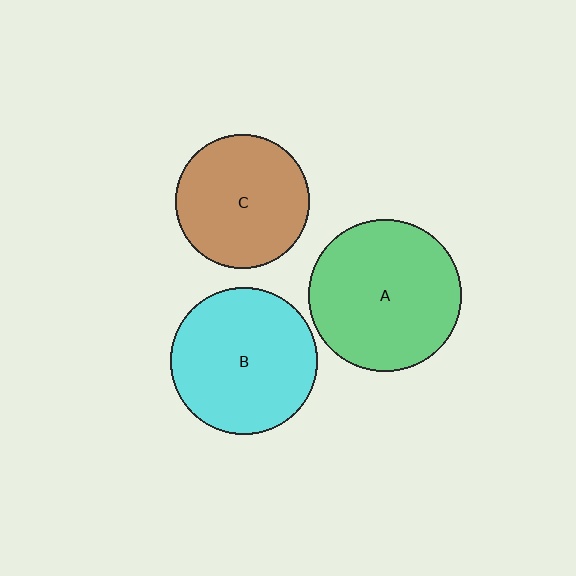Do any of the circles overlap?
No, none of the circles overlap.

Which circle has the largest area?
Circle A (green).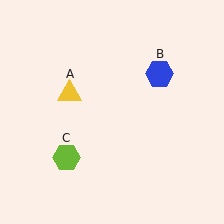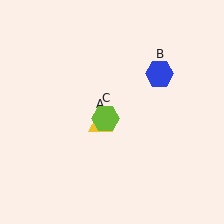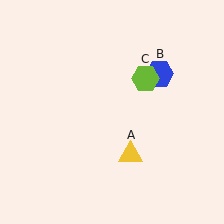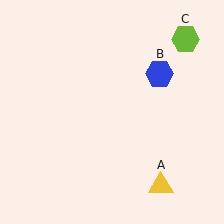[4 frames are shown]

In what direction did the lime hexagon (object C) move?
The lime hexagon (object C) moved up and to the right.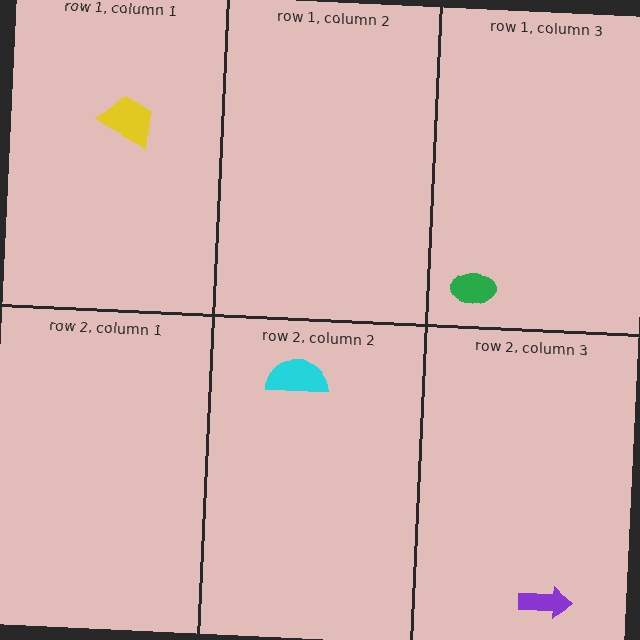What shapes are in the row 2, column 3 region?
The purple arrow.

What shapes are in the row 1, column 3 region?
The green ellipse.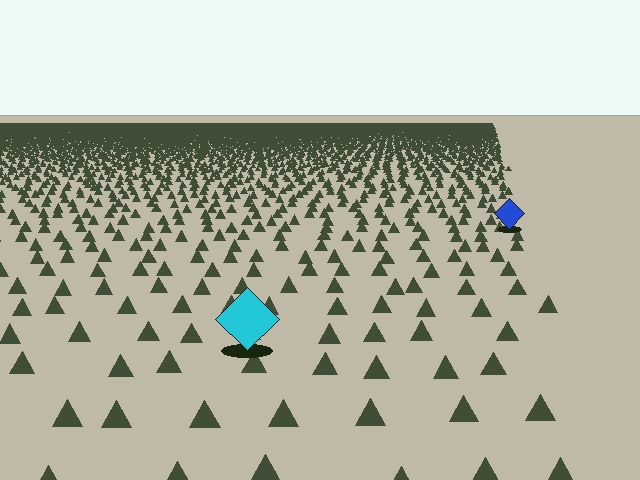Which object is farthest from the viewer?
The blue diamond is farthest from the viewer. It appears smaller and the ground texture around it is denser.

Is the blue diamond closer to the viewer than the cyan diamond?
No. The cyan diamond is closer — you can tell from the texture gradient: the ground texture is coarser near it.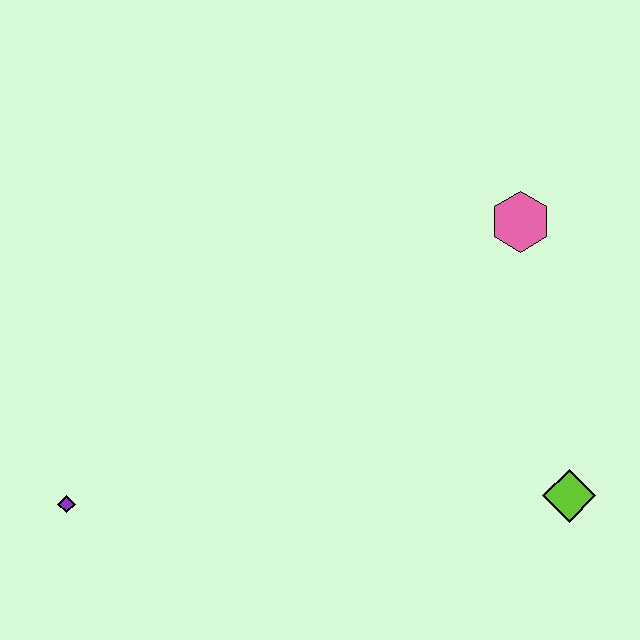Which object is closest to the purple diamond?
The lime diamond is closest to the purple diamond.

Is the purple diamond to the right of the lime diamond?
No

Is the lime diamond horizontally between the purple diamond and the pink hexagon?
No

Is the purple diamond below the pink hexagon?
Yes